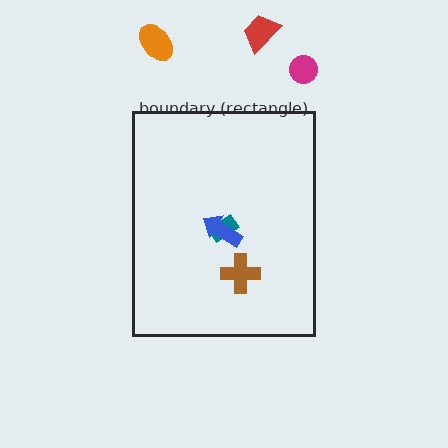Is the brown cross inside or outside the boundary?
Inside.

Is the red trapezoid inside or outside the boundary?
Outside.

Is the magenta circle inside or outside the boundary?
Outside.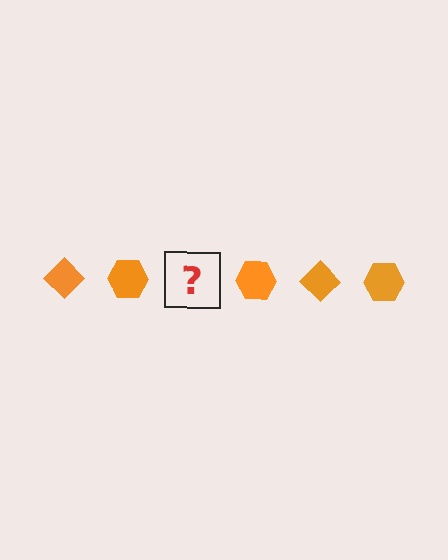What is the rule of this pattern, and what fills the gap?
The rule is that the pattern cycles through diamond, hexagon shapes in orange. The gap should be filled with an orange diamond.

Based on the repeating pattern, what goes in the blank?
The blank should be an orange diamond.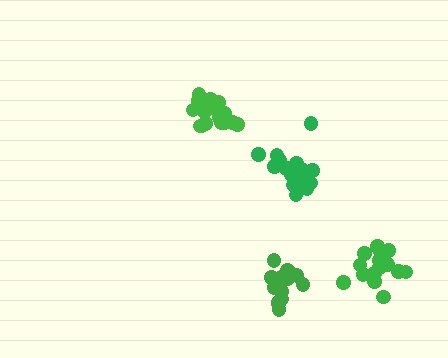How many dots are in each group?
Group 1: 18 dots, Group 2: 16 dots, Group 3: 19 dots, Group 4: 16 dots (69 total).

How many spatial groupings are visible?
There are 4 spatial groupings.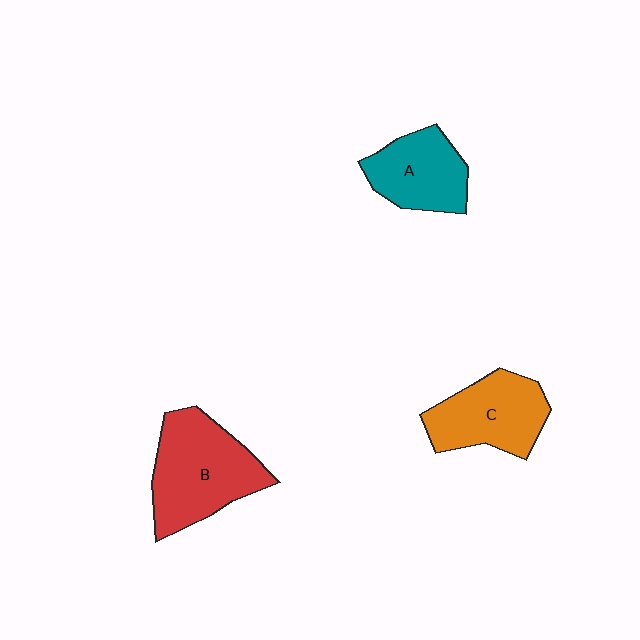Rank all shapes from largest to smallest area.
From largest to smallest: B (red), C (orange), A (teal).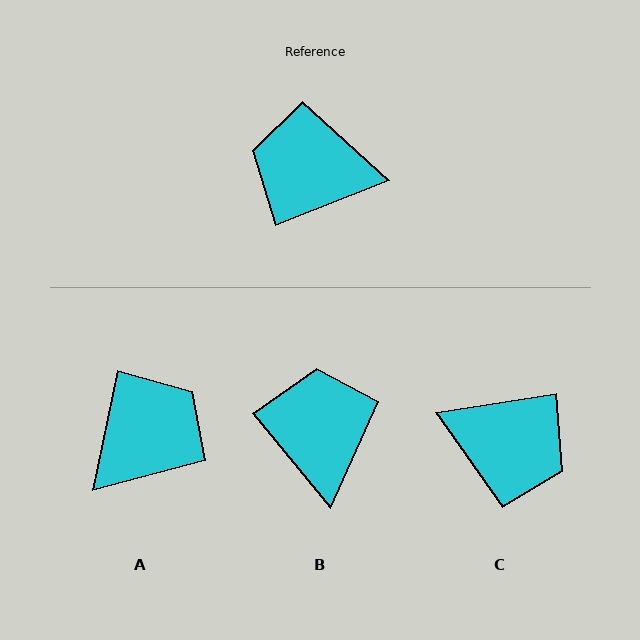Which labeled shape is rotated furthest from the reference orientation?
C, about 167 degrees away.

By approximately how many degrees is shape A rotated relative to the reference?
Approximately 123 degrees clockwise.